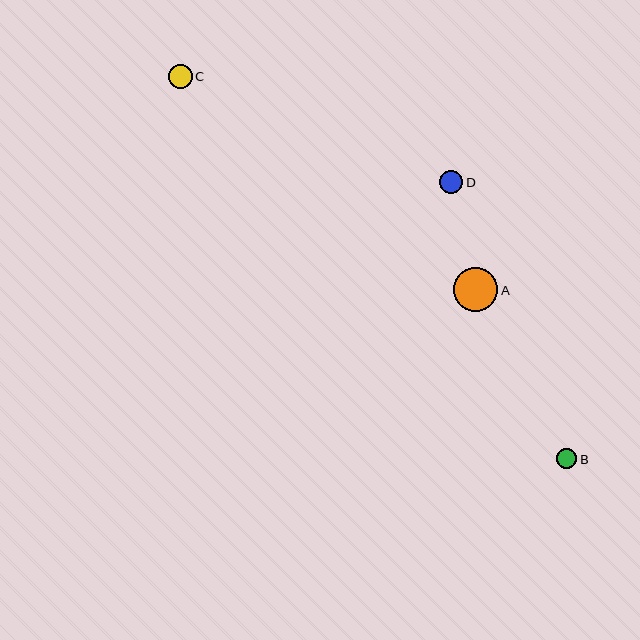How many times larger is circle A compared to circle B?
Circle A is approximately 2.2 times the size of circle B.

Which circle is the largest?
Circle A is the largest with a size of approximately 44 pixels.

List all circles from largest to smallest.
From largest to smallest: A, C, D, B.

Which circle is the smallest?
Circle B is the smallest with a size of approximately 20 pixels.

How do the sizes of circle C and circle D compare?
Circle C and circle D are approximately the same size.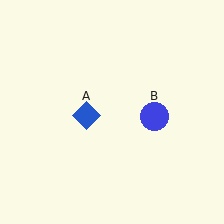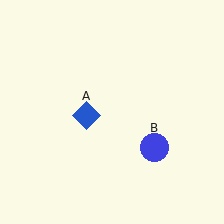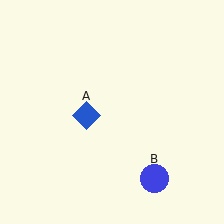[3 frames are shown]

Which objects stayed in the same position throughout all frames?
Blue diamond (object A) remained stationary.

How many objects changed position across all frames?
1 object changed position: blue circle (object B).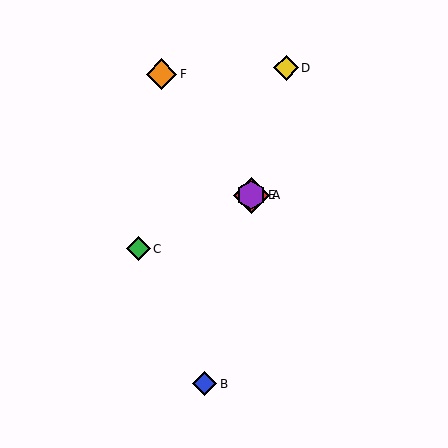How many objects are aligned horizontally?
2 objects (A, E) are aligned horizontally.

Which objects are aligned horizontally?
Objects A, E are aligned horizontally.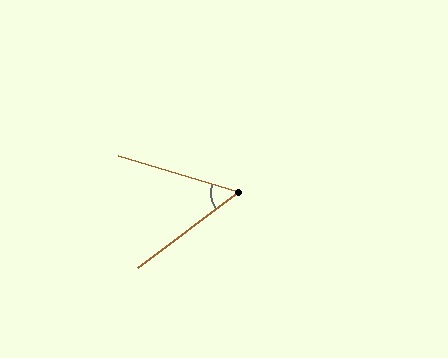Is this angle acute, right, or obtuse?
It is acute.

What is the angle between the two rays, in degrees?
Approximately 54 degrees.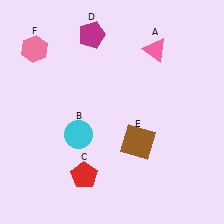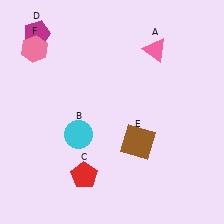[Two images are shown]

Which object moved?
The magenta pentagon (D) moved left.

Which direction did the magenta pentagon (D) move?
The magenta pentagon (D) moved left.